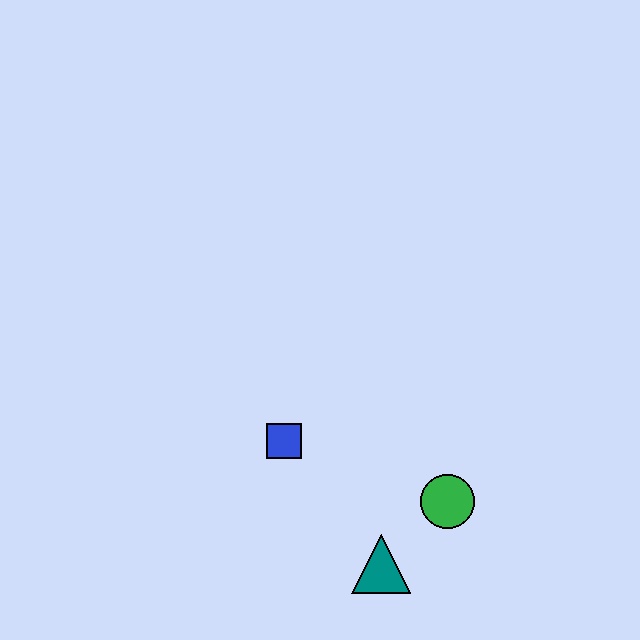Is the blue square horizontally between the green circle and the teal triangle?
No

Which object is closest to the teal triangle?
The green circle is closest to the teal triangle.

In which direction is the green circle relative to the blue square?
The green circle is to the right of the blue square.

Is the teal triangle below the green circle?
Yes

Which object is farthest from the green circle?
The blue square is farthest from the green circle.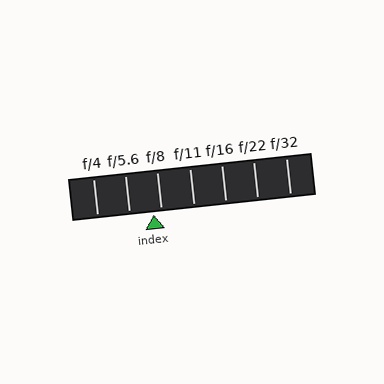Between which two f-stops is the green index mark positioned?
The index mark is between f/5.6 and f/8.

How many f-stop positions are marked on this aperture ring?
There are 7 f-stop positions marked.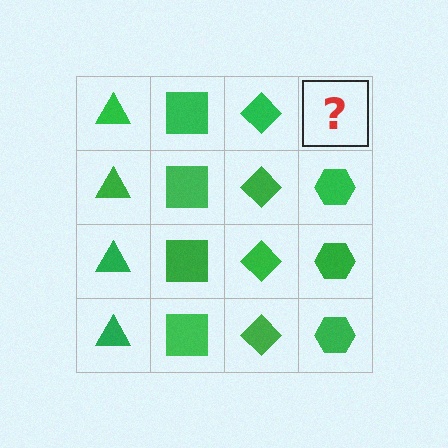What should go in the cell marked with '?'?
The missing cell should contain a green hexagon.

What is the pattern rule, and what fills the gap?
The rule is that each column has a consistent shape. The gap should be filled with a green hexagon.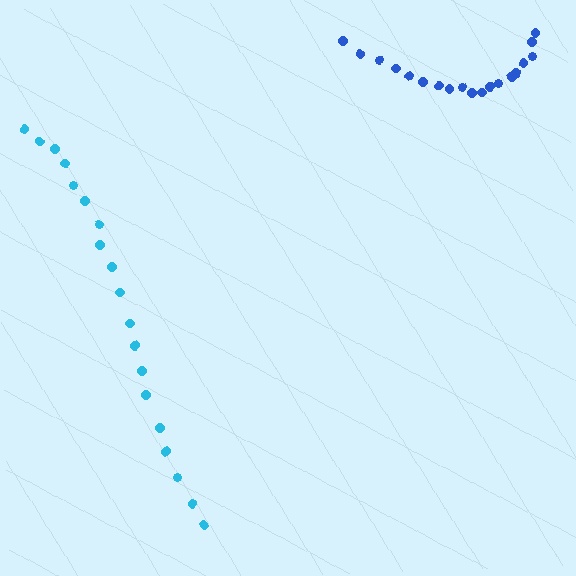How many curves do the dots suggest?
There are 2 distinct paths.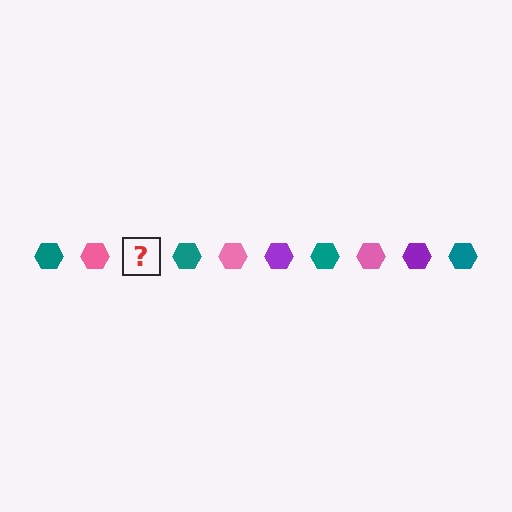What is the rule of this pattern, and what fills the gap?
The rule is that the pattern cycles through teal, pink, purple hexagons. The gap should be filled with a purple hexagon.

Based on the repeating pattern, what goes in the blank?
The blank should be a purple hexagon.